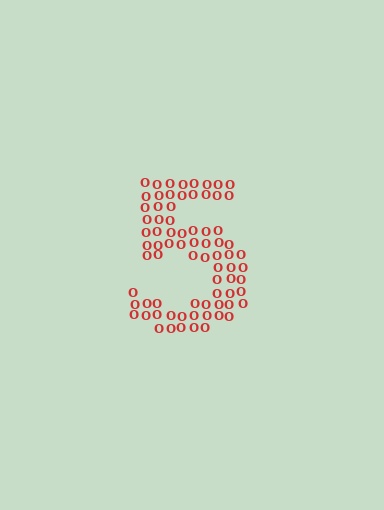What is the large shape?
The large shape is the digit 5.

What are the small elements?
The small elements are letter O's.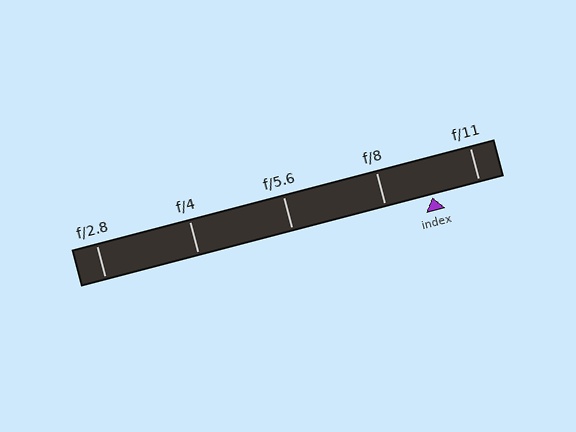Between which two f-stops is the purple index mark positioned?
The index mark is between f/8 and f/11.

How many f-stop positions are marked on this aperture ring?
There are 5 f-stop positions marked.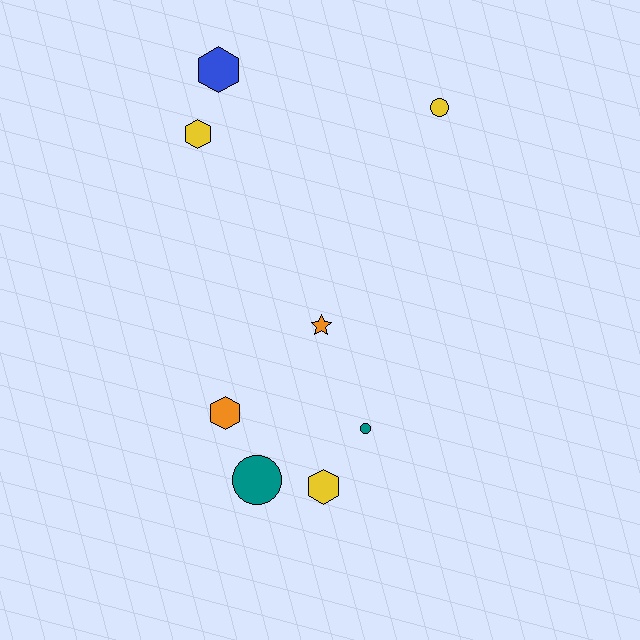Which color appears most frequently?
Yellow, with 3 objects.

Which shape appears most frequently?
Hexagon, with 4 objects.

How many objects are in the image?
There are 8 objects.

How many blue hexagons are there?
There is 1 blue hexagon.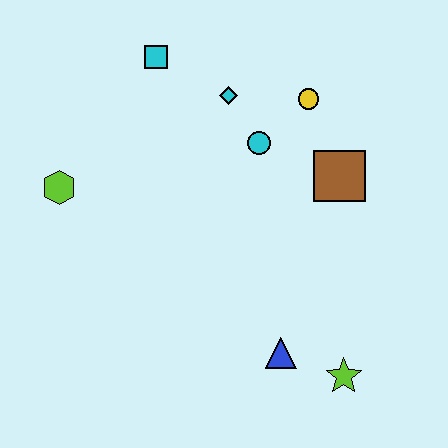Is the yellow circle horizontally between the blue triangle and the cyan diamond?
No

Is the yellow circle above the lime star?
Yes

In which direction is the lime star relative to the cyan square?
The lime star is below the cyan square.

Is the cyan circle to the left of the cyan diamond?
No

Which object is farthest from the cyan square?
The lime star is farthest from the cyan square.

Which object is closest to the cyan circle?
The cyan diamond is closest to the cyan circle.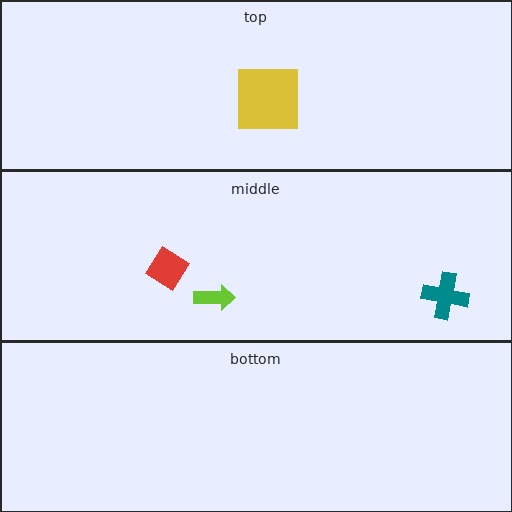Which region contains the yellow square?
The top region.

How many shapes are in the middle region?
3.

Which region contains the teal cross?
The middle region.